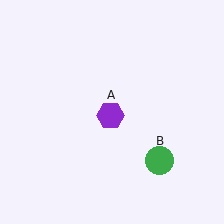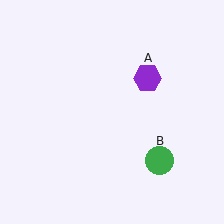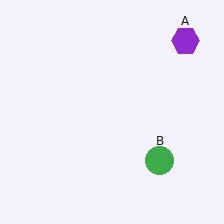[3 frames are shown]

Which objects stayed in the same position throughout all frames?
Green circle (object B) remained stationary.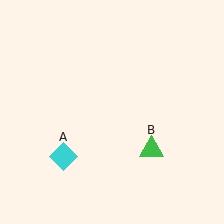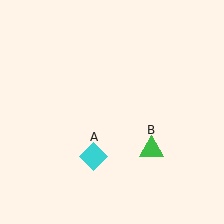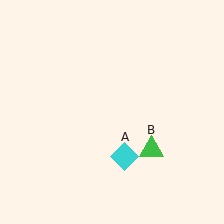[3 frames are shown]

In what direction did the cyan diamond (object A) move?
The cyan diamond (object A) moved right.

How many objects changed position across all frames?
1 object changed position: cyan diamond (object A).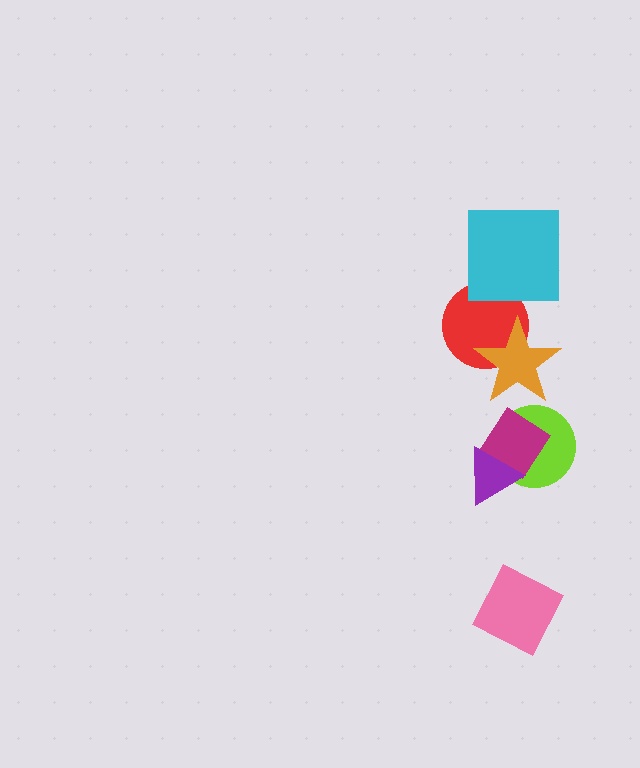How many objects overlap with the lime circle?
2 objects overlap with the lime circle.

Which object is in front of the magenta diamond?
The purple triangle is in front of the magenta diamond.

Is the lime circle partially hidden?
Yes, it is partially covered by another shape.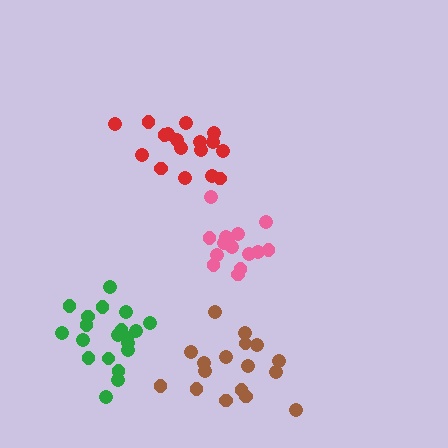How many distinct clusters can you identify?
There are 4 distinct clusters.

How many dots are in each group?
Group 1: 21 dots, Group 2: 15 dots, Group 3: 17 dots, Group 4: 17 dots (70 total).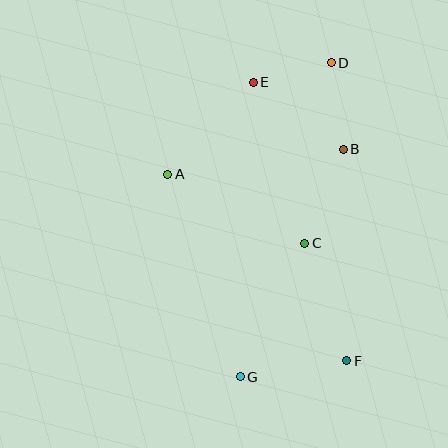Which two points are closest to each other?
Points D and E are closest to each other.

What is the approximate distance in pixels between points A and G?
The distance between A and G is approximately 215 pixels.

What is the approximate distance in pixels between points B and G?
The distance between B and G is approximately 250 pixels.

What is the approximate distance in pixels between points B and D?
The distance between B and D is approximately 87 pixels.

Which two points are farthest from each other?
Points D and G are farthest from each other.